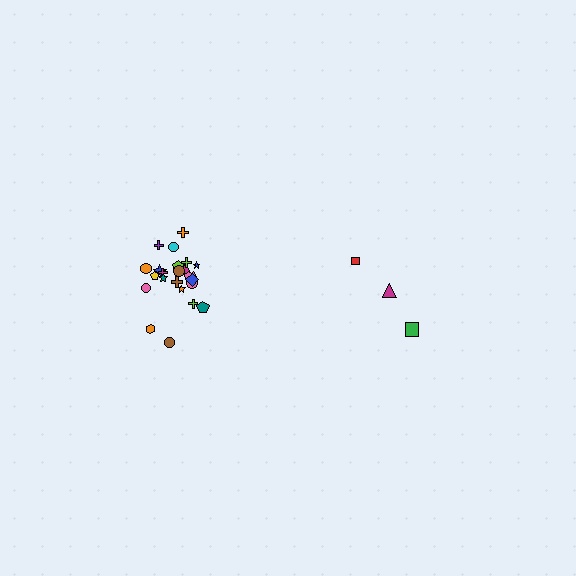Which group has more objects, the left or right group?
The left group.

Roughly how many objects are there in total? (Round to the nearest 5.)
Roughly 30 objects in total.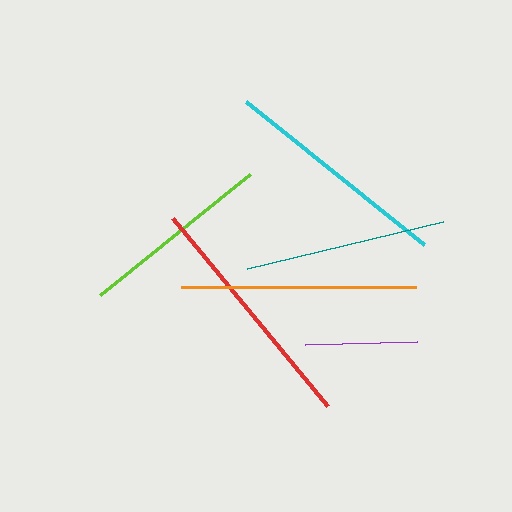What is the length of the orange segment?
The orange segment is approximately 235 pixels long.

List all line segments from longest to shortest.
From longest to shortest: red, orange, cyan, teal, lime, purple.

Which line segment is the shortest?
The purple line is the shortest at approximately 112 pixels.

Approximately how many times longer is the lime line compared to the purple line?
The lime line is approximately 1.7 times the length of the purple line.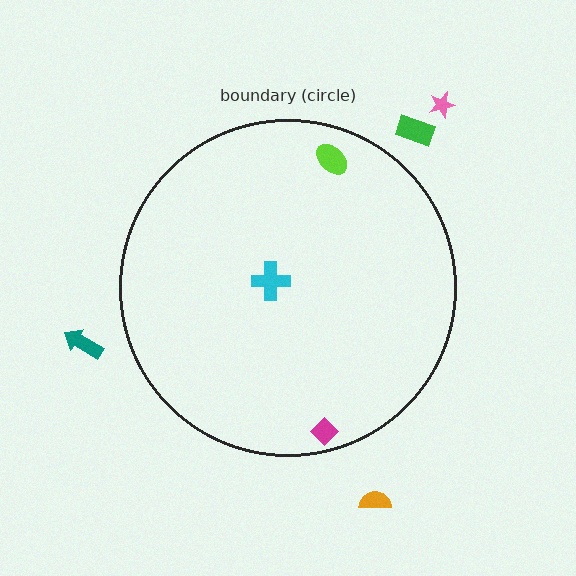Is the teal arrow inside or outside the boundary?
Outside.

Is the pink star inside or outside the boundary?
Outside.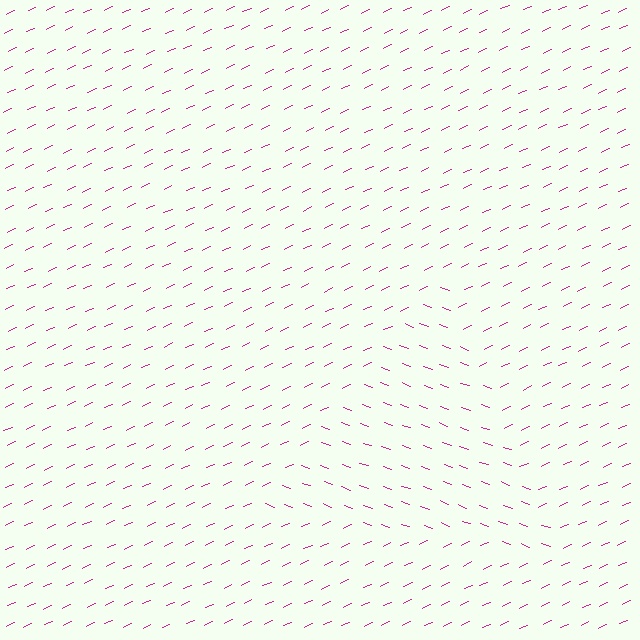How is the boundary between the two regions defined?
The boundary is defined purely by a change in line orientation (approximately 45 degrees difference). All lines are the same color and thickness.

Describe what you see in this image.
The image is filled with small magenta line segments. A triangle region in the image has lines oriented differently from the surrounding lines, creating a visible texture boundary.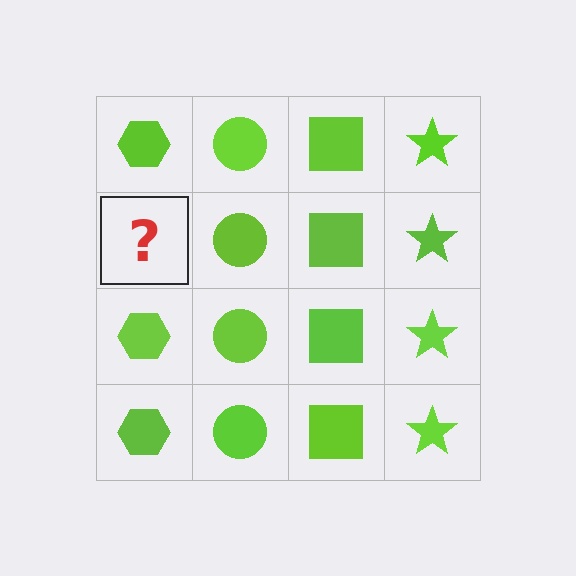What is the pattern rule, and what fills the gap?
The rule is that each column has a consistent shape. The gap should be filled with a lime hexagon.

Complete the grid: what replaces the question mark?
The question mark should be replaced with a lime hexagon.